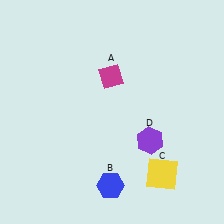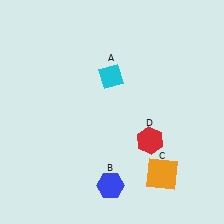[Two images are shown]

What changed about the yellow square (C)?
In Image 1, C is yellow. In Image 2, it changed to orange.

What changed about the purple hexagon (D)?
In Image 1, D is purple. In Image 2, it changed to red.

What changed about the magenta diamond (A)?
In Image 1, A is magenta. In Image 2, it changed to cyan.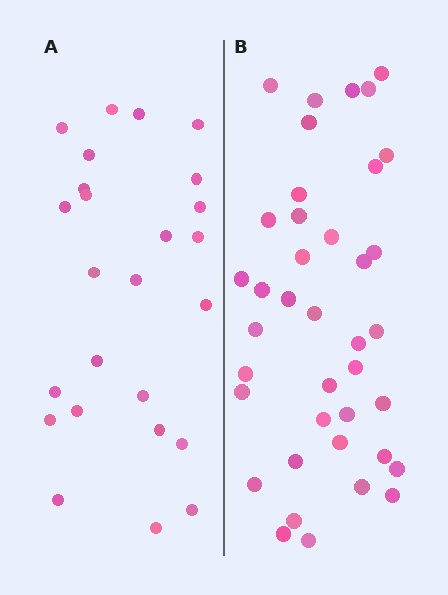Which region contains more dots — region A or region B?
Region B (the right region) has more dots.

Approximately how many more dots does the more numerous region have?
Region B has approximately 15 more dots than region A.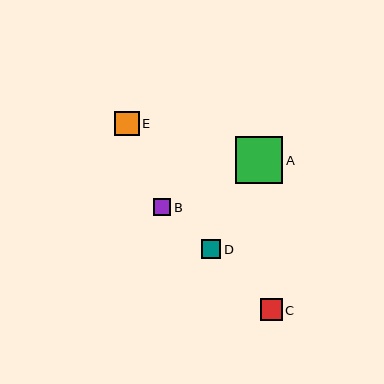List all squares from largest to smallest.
From largest to smallest: A, E, C, D, B.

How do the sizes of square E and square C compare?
Square E and square C are approximately the same size.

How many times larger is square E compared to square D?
Square E is approximately 1.2 times the size of square D.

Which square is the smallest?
Square B is the smallest with a size of approximately 17 pixels.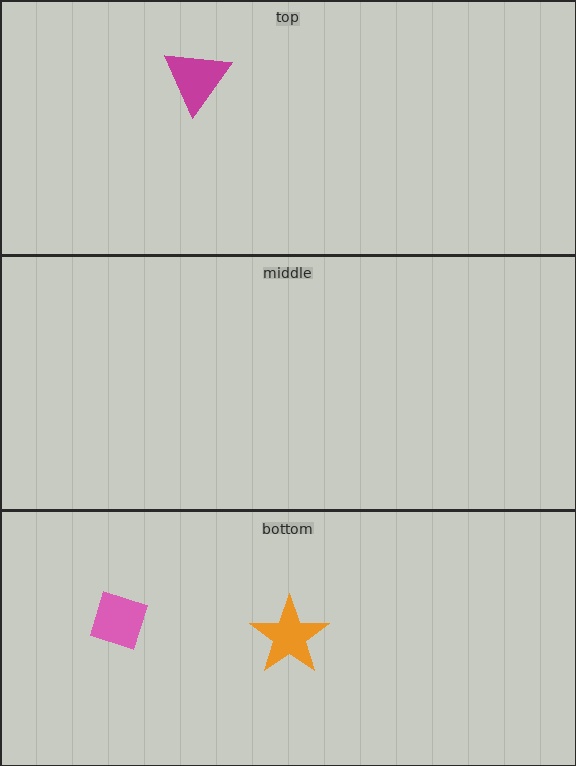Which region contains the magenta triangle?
The top region.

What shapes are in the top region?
The magenta triangle.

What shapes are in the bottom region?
The pink diamond, the orange star.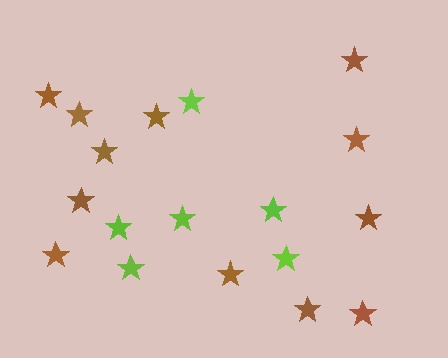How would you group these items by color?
There are 2 groups: one group of brown stars (12) and one group of lime stars (6).